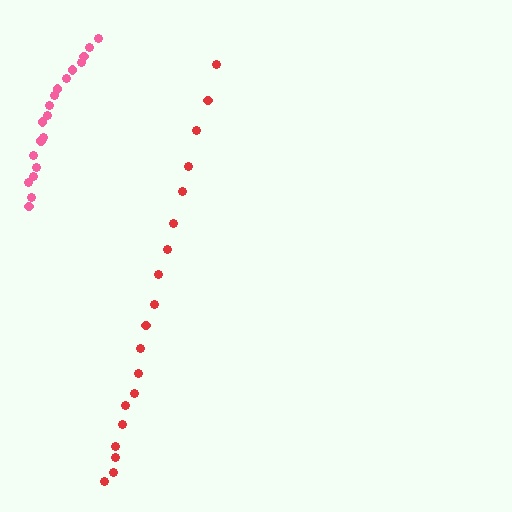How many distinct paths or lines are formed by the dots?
There are 2 distinct paths.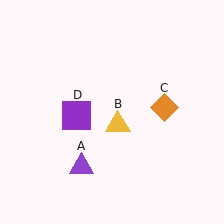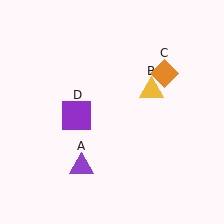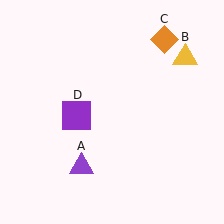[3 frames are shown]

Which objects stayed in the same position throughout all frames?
Purple triangle (object A) and purple square (object D) remained stationary.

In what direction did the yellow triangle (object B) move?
The yellow triangle (object B) moved up and to the right.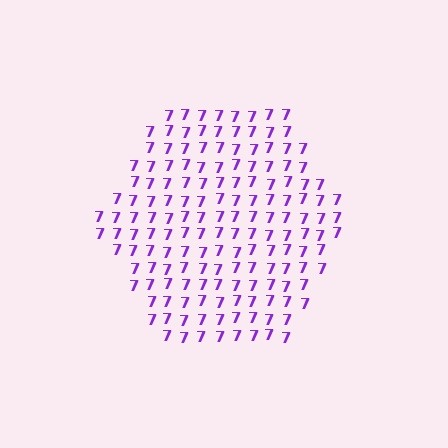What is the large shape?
The large shape is a hexagon.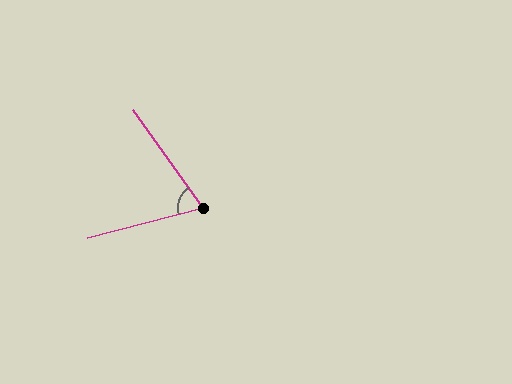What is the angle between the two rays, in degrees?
Approximately 69 degrees.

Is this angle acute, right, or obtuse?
It is acute.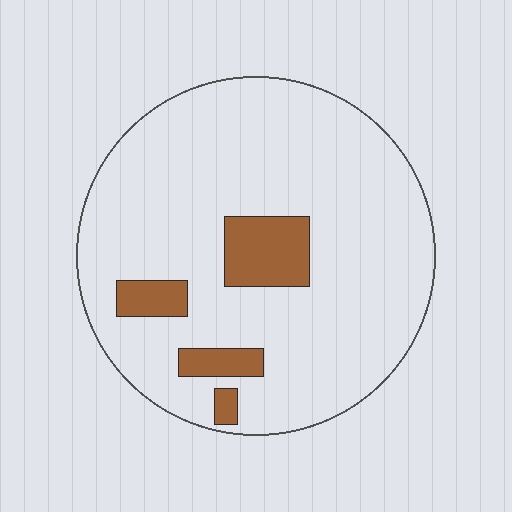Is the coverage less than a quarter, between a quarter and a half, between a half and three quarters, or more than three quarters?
Less than a quarter.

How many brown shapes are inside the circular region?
4.